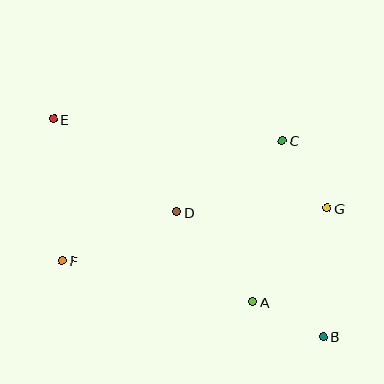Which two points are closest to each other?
Points A and B are closest to each other.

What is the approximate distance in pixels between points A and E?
The distance between A and E is approximately 270 pixels.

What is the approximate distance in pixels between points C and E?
The distance between C and E is approximately 230 pixels.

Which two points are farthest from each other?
Points B and E are farthest from each other.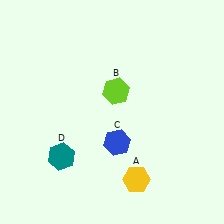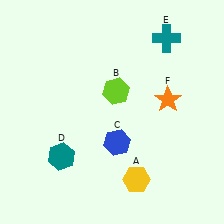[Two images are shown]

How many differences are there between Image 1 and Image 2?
There are 2 differences between the two images.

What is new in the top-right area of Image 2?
An orange star (F) was added in the top-right area of Image 2.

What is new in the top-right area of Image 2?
A teal cross (E) was added in the top-right area of Image 2.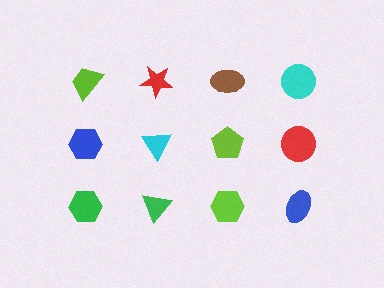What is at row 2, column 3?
A lime pentagon.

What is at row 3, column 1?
A green hexagon.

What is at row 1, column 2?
A red star.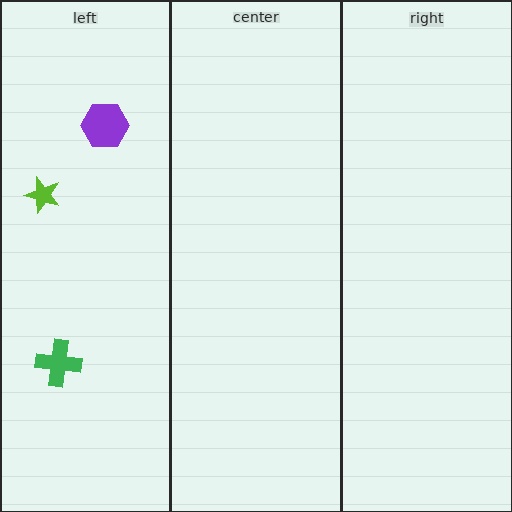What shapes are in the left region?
The lime star, the purple hexagon, the green cross.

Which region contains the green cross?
The left region.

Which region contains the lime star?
The left region.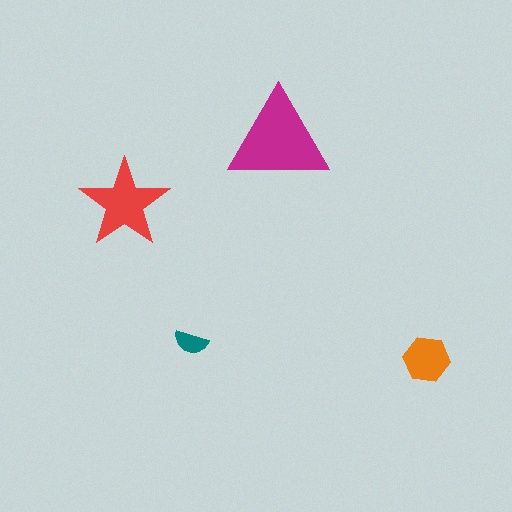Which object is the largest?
The magenta triangle.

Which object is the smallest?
The teal semicircle.